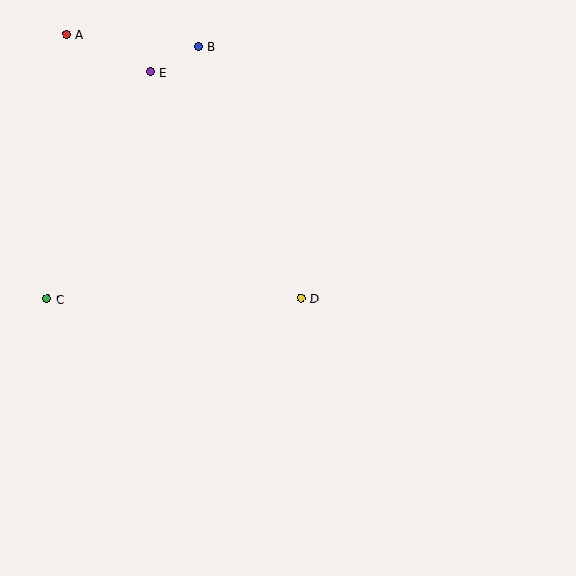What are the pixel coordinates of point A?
Point A is at (66, 35).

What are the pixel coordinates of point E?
Point E is at (150, 72).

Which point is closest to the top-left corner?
Point A is closest to the top-left corner.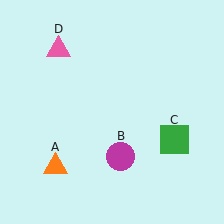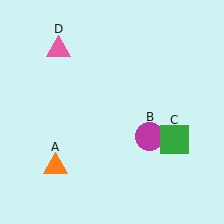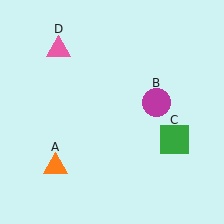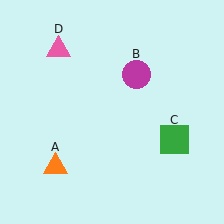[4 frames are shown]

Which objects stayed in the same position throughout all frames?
Orange triangle (object A) and green square (object C) and pink triangle (object D) remained stationary.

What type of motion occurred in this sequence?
The magenta circle (object B) rotated counterclockwise around the center of the scene.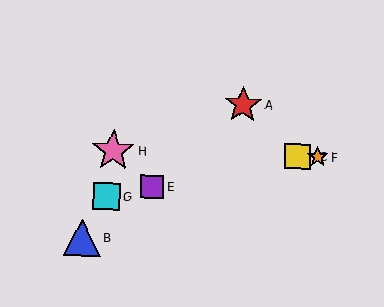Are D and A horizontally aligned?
No, D is at y≈157 and A is at y≈105.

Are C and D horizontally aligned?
Yes, both are at y≈157.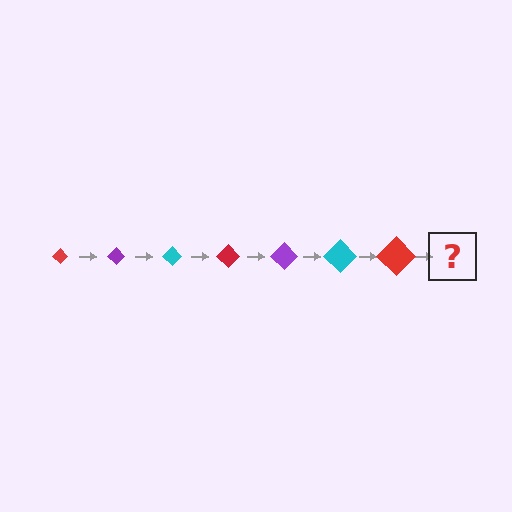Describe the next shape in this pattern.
It should be a purple diamond, larger than the previous one.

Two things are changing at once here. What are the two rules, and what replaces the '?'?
The two rules are that the diamond grows larger each step and the color cycles through red, purple, and cyan. The '?' should be a purple diamond, larger than the previous one.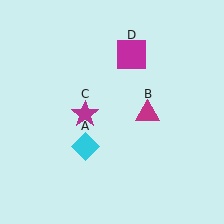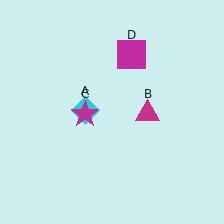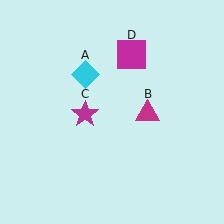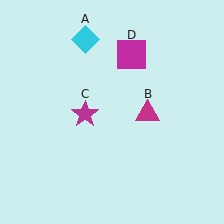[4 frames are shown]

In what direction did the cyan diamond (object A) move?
The cyan diamond (object A) moved up.